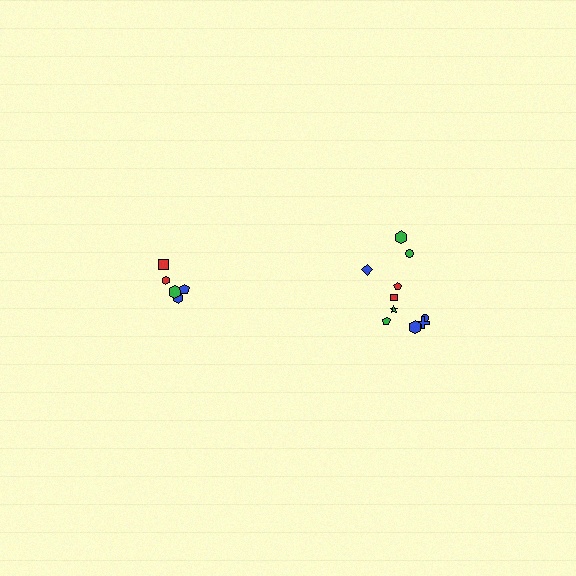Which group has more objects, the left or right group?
The right group.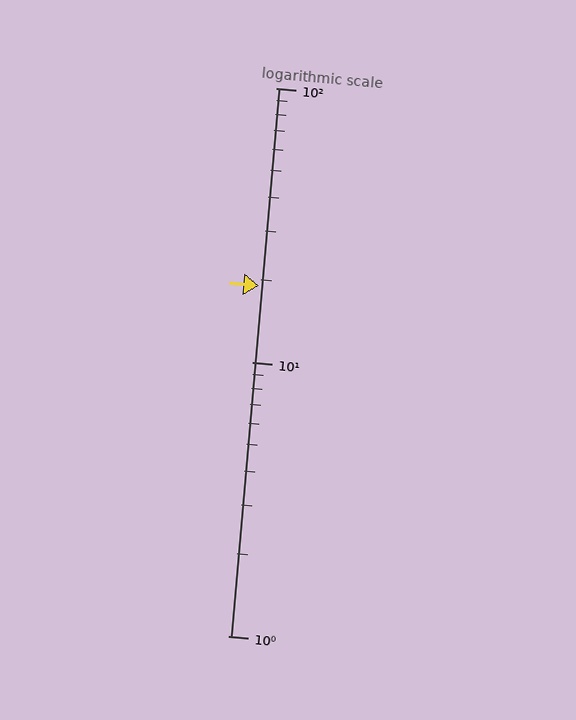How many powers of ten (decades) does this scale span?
The scale spans 2 decades, from 1 to 100.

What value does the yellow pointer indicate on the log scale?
The pointer indicates approximately 19.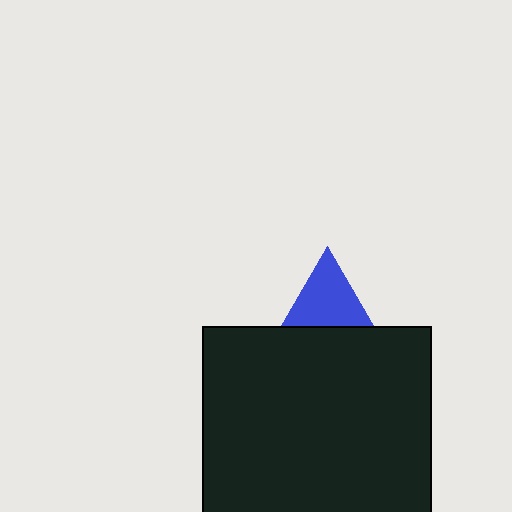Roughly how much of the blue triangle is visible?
A small part of it is visible (roughly 44%).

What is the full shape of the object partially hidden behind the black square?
The partially hidden object is a blue triangle.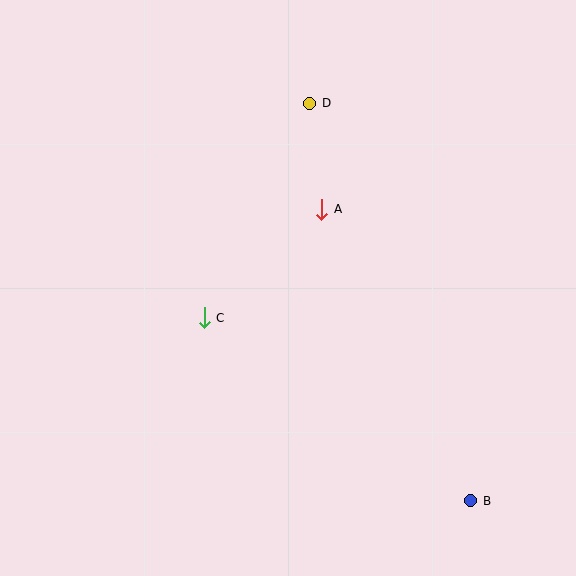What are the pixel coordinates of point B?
Point B is at (471, 501).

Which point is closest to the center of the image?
Point A at (322, 209) is closest to the center.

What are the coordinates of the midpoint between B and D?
The midpoint between B and D is at (390, 302).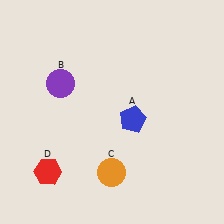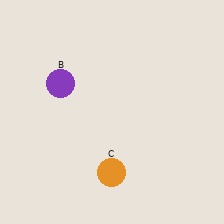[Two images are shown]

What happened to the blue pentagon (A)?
The blue pentagon (A) was removed in Image 2. It was in the bottom-right area of Image 1.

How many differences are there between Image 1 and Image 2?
There are 2 differences between the two images.